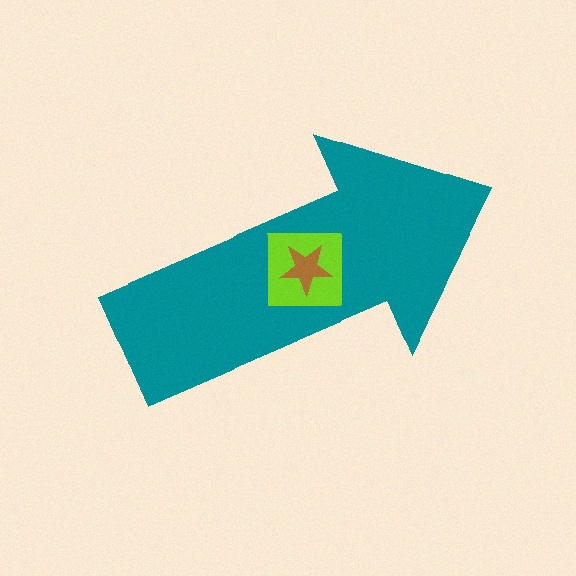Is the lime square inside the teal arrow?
Yes.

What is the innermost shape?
The brown star.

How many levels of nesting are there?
3.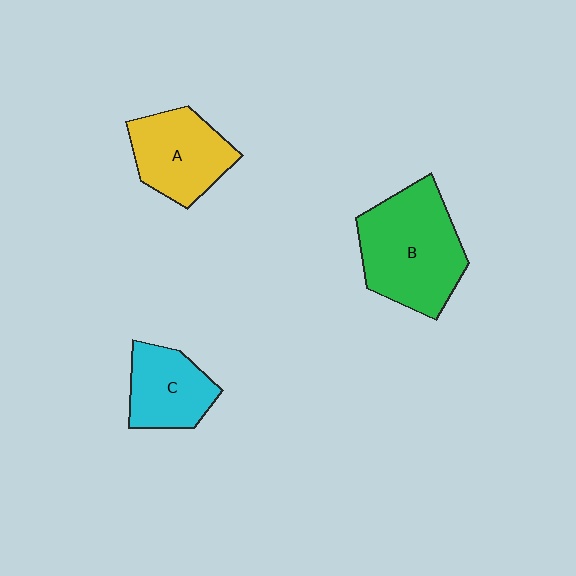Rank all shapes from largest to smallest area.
From largest to smallest: B (green), A (yellow), C (cyan).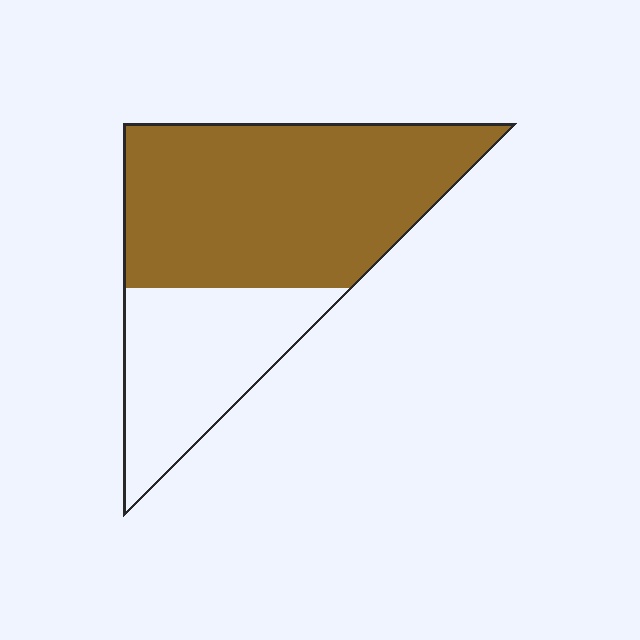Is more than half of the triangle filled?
Yes.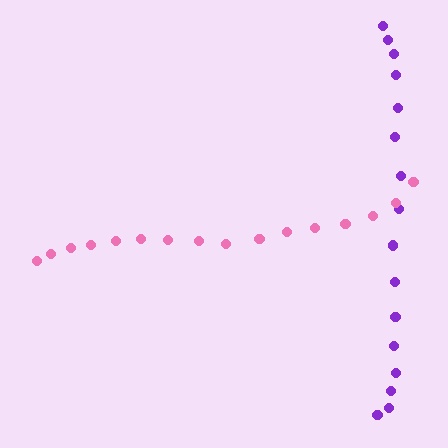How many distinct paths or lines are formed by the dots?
There are 2 distinct paths.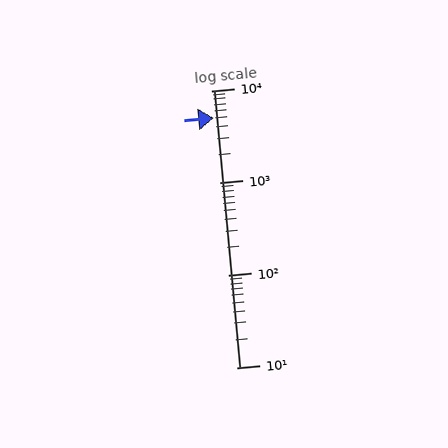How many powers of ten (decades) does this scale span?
The scale spans 3 decades, from 10 to 10000.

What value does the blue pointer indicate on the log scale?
The pointer indicates approximately 5100.